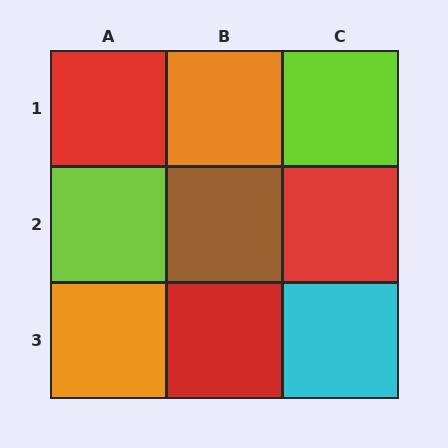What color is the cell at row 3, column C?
Cyan.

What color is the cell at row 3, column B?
Red.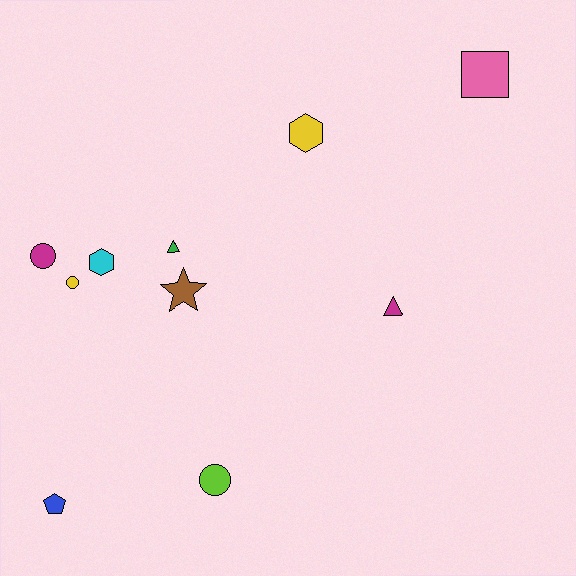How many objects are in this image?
There are 10 objects.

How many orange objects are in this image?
There are no orange objects.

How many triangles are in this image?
There are 2 triangles.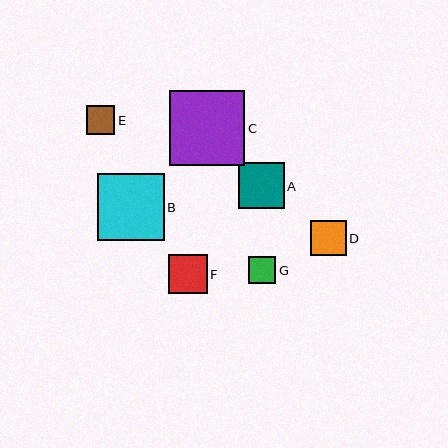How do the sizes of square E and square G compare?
Square E and square G are approximately the same size.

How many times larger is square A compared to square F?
Square A is approximately 1.2 times the size of square F.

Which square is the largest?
Square C is the largest with a size of approximately 75 pixels.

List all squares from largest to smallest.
From largest to smallest: C, B, A, F, D, E, G.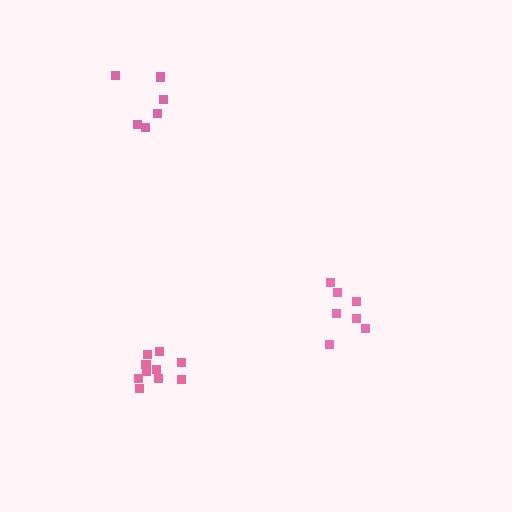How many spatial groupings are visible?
There are 3 spatial groupings.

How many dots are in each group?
Group 1: 6 dots, Group 2: 7 dots, Group 3: 11 dots (24 total).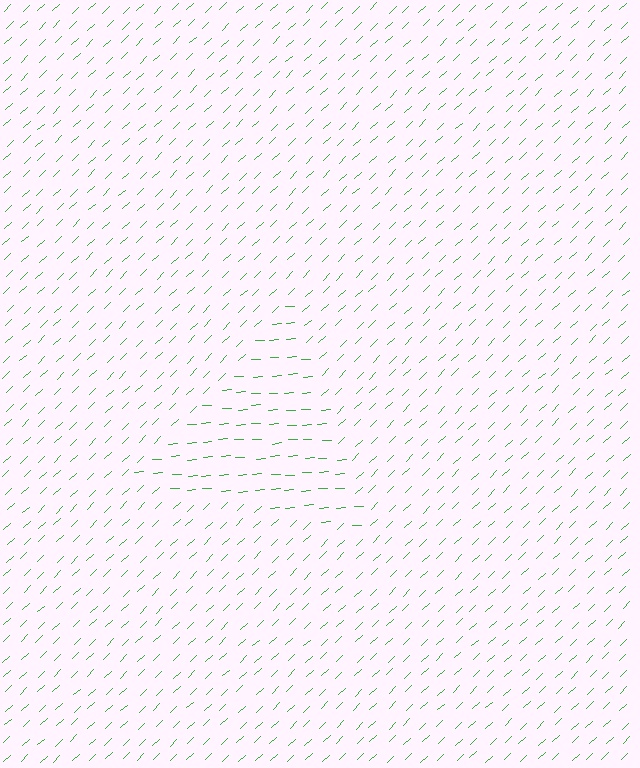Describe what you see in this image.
The image is filled with small green line segments. A triangle region in the image has lines oriented differently from the surrounding lines, creating a visible texture boundary.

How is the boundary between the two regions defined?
The boundary is defined purely by a change in line orientation (approximately 39 degrees difference). All lines are the same color and thickness.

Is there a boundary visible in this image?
Yes, there is a texture boundary formed by a change in line orientation.